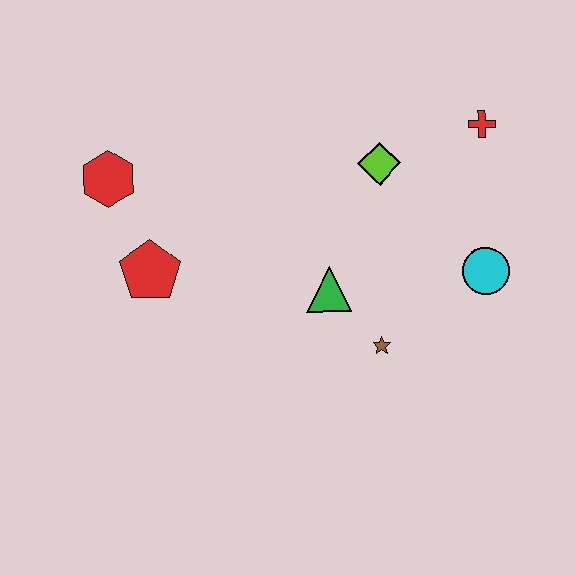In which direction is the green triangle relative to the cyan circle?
The green triangle is to the left of the cyan circle.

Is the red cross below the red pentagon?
No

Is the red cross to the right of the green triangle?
Yes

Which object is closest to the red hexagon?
The red pentagon is closest to the red hexagon.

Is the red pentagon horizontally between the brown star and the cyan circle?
No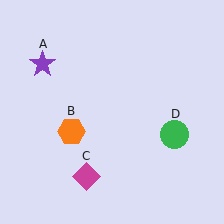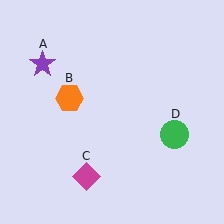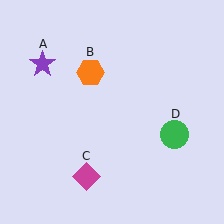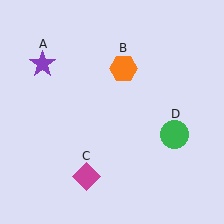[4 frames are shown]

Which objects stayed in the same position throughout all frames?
Purple star (object A) and magenta diamond (object C) and green circle (object D) remained stationary.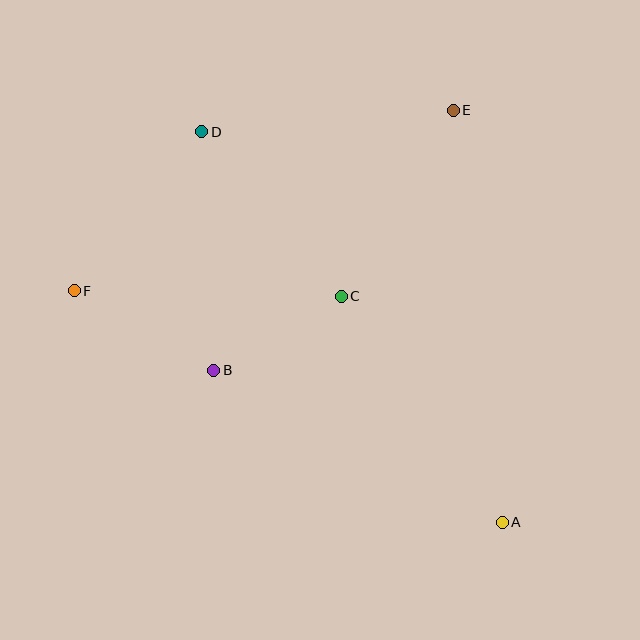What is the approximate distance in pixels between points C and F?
The distance between C and F is approximately 267 pixels.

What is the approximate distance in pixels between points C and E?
The distance between C and E is approximately 217 pixels.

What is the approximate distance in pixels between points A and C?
The distance between A and C is approximately 278 pixels.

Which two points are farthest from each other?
Points A and D are farthest from each other.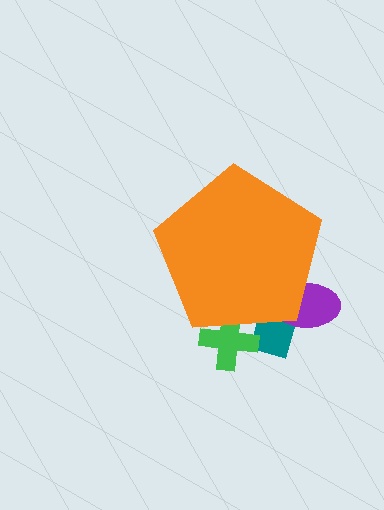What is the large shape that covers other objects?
An orange pentagon.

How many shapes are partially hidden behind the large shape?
3 shapes are partially hidden.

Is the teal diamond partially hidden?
Yes, the teal diamond is partially hidden behind the orange pentagon.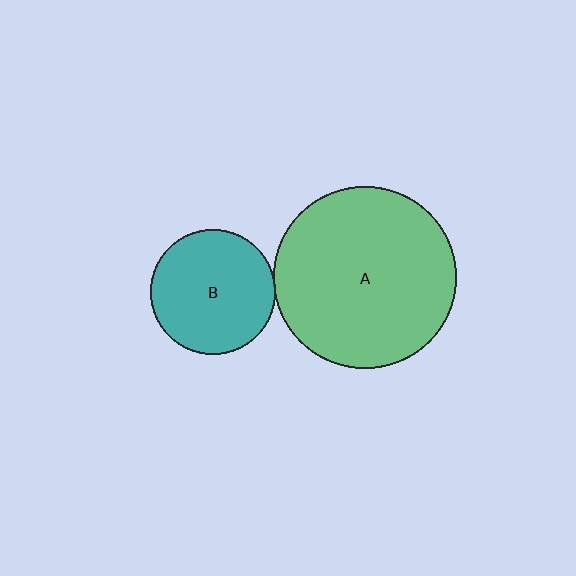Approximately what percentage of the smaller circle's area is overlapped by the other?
Approximately 5%.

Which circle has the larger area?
Circle A (green).